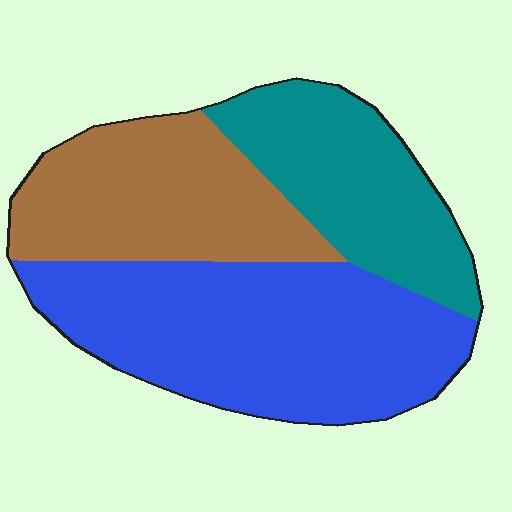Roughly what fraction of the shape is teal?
Teal covers 26% of the shape.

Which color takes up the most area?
Blue, at roughly 45%.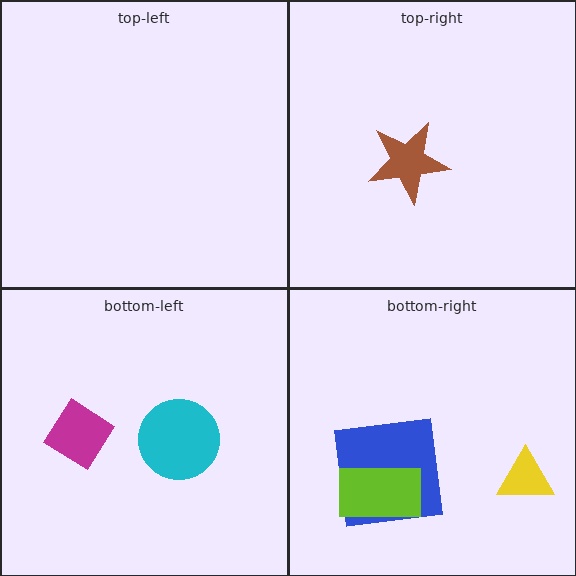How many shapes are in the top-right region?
1.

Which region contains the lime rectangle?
The bottom-right region.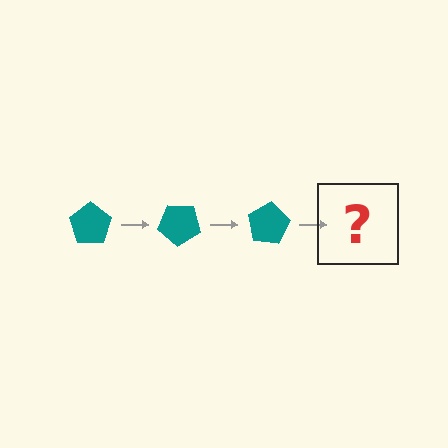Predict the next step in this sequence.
The next step is a teal pentagon rotated 120 degrees.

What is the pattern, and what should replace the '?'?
The pattern is that the pentagon rotates 40 degrees each step. The '?' should be a teal pentagon rotated 120 degrees.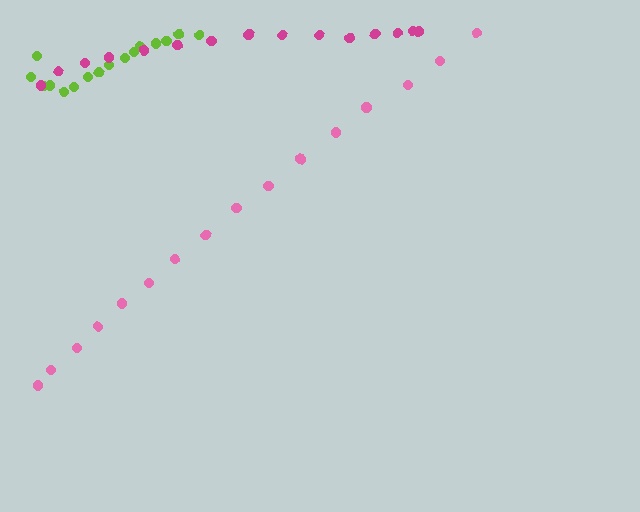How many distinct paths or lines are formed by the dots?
There are 3 distinct paths.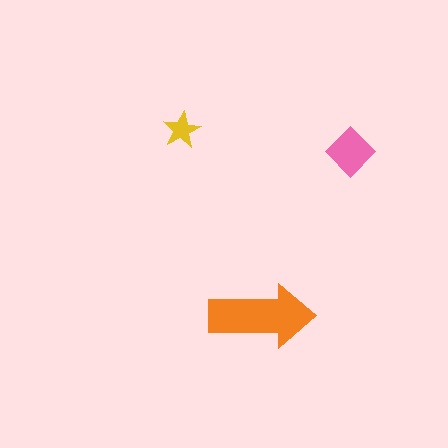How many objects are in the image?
There are 3 objects in the image.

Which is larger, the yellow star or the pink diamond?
The pink diamond.